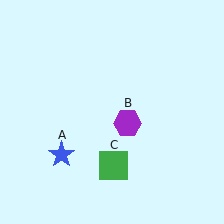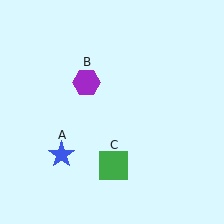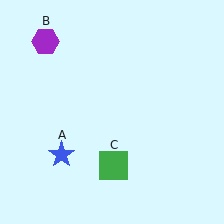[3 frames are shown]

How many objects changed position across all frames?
1 object changed position: purple hexagon (object B).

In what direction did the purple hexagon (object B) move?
The purple hexagon (object B) moved up and to the left.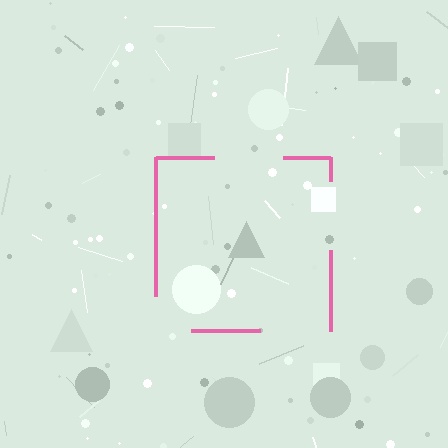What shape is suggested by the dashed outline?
The dashed outline suggests a square.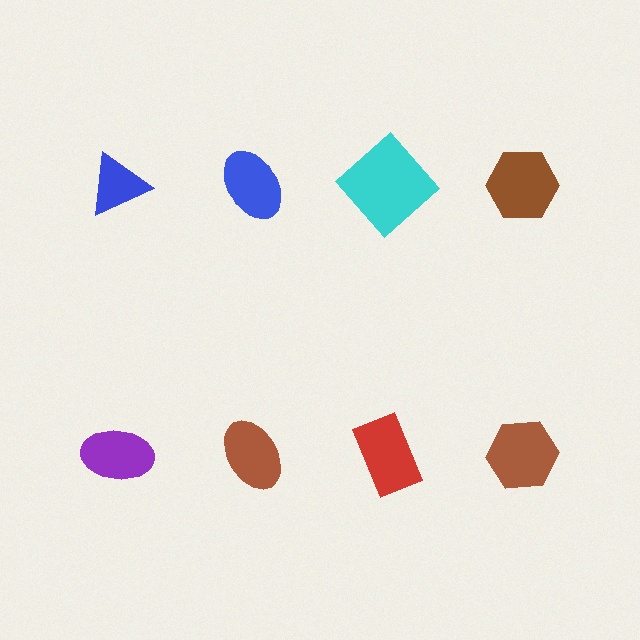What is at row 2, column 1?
A purple ellipse.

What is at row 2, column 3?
A red rectangle.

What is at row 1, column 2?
A blue ellipse.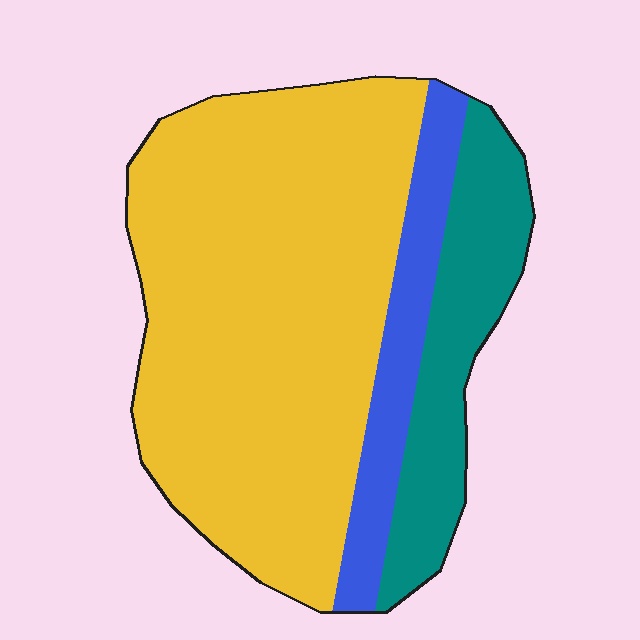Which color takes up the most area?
Yellow, at roughly 70%.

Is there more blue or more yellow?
Yellow.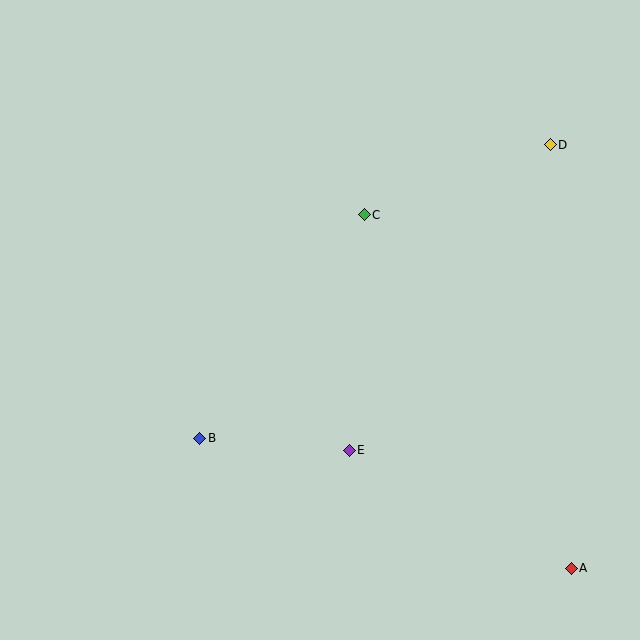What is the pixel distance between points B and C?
The distance between B and C is 277 pixels.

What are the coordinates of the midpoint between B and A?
The midpoint between B and A is at (386, 503).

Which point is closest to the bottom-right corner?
Point A is closest to the bottom-right corner.